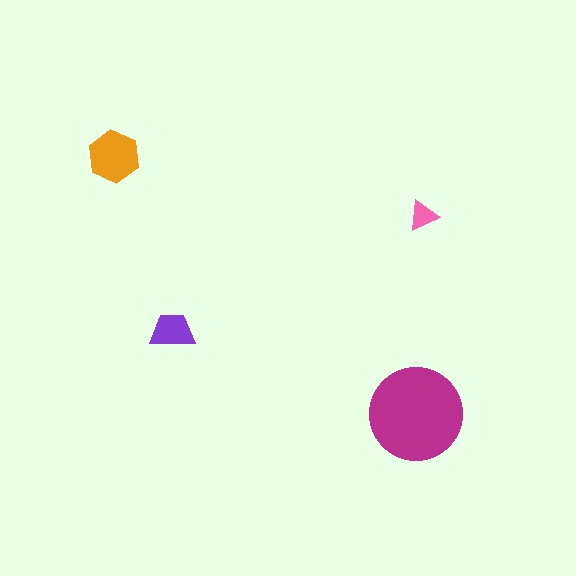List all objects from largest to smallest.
The magenta circle, the orange hexagon, the purple trapezoid, the pink triangle.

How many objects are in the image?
There are 4 objects in the image.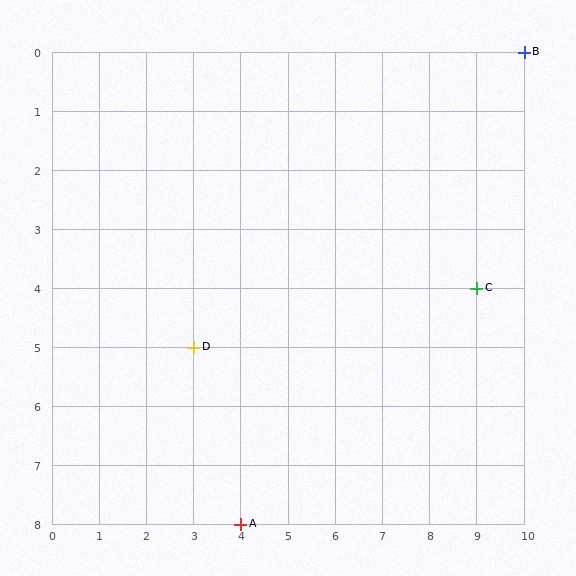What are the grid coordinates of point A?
Point A is at grid coordinates (4, 8).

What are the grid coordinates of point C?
Point C is at grid coordinates (9, 4).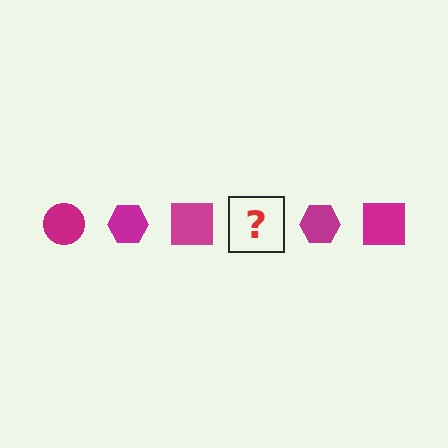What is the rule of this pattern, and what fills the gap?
The rule is that the pattern cycles through circle, hexagon, square shapes in magenta. The gap should be filled with a magenta circle.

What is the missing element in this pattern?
The missing element is a magenta circle.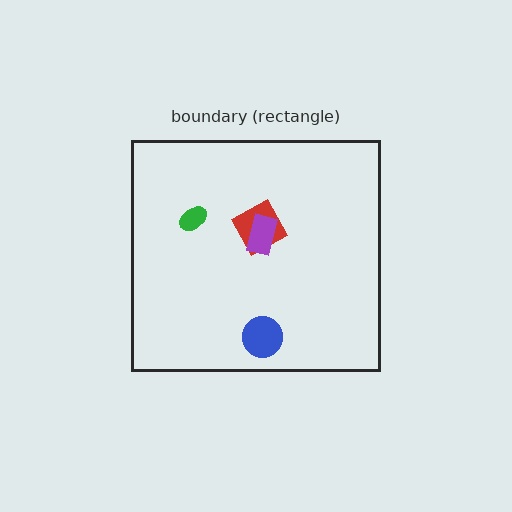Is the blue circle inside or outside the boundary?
Inside.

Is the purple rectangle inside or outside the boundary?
Inside.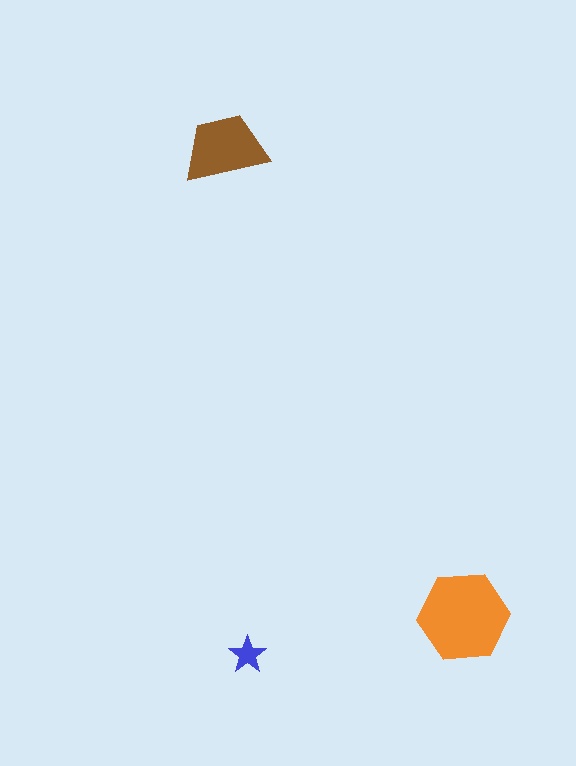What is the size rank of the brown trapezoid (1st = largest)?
2nd.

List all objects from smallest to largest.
The blue star, the brown trapezoid, the orange hexagon.